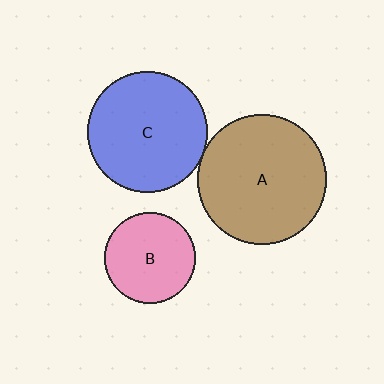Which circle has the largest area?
Circle A (brown).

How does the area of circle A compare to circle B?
Approximately 2.0 times.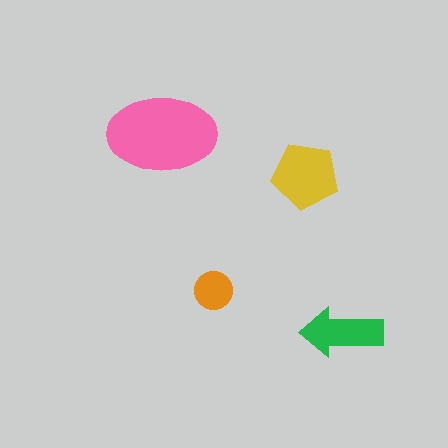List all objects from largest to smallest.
The pink ellipse, the yellow pentagon, the green arrow, the orange circle.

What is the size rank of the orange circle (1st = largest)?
4th.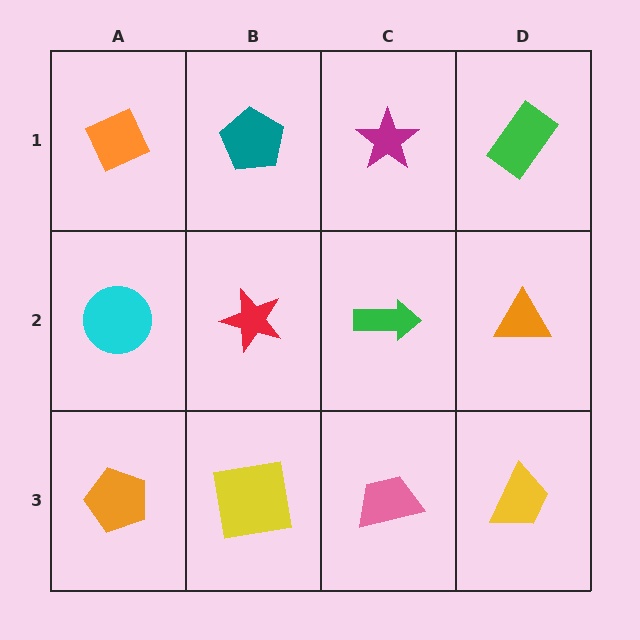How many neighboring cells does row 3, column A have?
2.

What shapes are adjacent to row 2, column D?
A green rectangle (row 1, column D), a yellow trapezoid (row 3, column D), a green arrow (row 2, column C).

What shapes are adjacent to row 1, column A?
A cyan circle (row 2, column A), a teal pentagon (row 1, column B).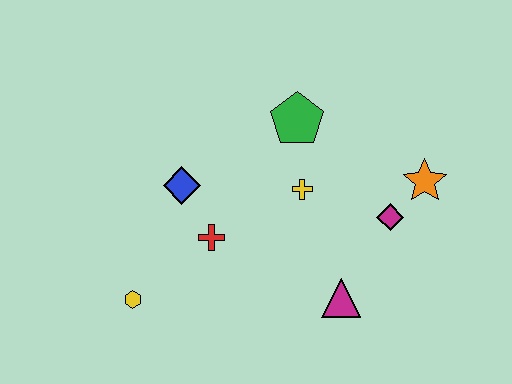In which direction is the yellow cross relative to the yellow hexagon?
The yellow cross is to the right of the yellow hexagon.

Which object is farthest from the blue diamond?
The orange star is farthest from the blue diamond.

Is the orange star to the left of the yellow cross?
No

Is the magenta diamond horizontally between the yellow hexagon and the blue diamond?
No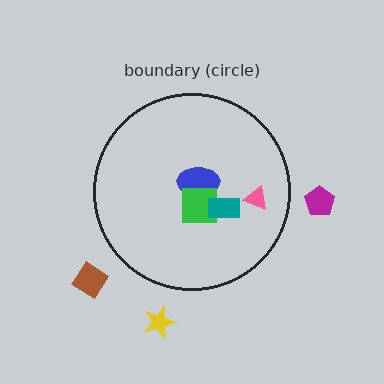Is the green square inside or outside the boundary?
Inside.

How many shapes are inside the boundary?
4 inside, 3 outside.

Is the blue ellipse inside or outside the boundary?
Inside.